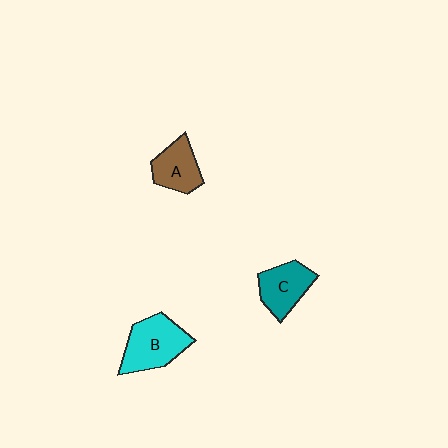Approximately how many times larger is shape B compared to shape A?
Approximately 1.4 times.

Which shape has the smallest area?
Shape A (brown).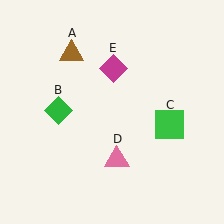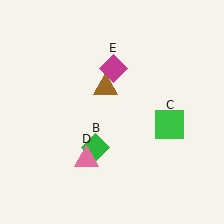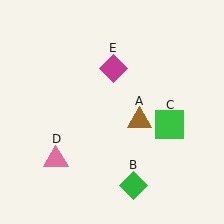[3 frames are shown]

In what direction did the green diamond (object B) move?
The green diamond (object B) moved down and to the right.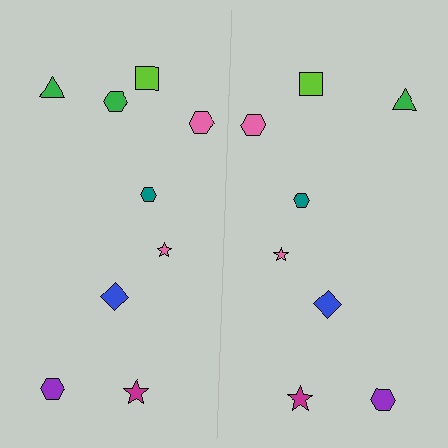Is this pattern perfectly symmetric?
No, the pattern is not perfectly symmetric. A green hexagon is missing from the right side.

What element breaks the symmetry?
A green hexagon is missing from the right side.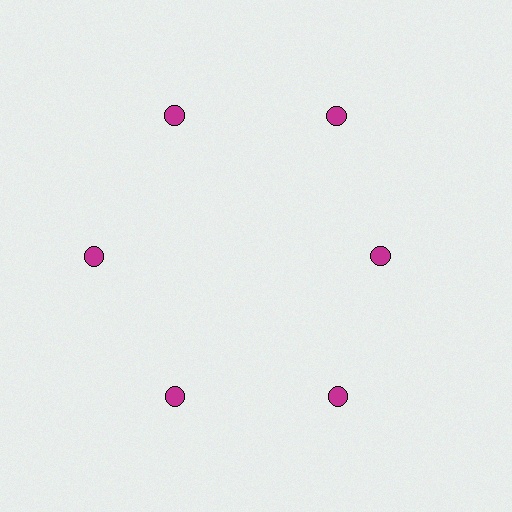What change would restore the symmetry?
The symmetry would be restored by moving it outward, back onto the ring so that all 6 circles sit at equal angles and equal distance from the center.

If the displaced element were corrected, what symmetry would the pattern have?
It would have 6-fold rotational symmetry — the pattern would map onto itself every 60 degrees.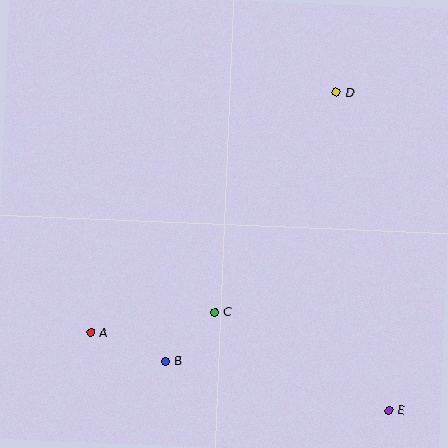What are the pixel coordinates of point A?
Point A is at (91, 332).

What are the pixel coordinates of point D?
Point D is at (336, 92).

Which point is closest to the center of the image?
Point C at (215, 312) is closest to the center.